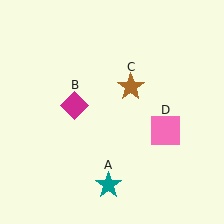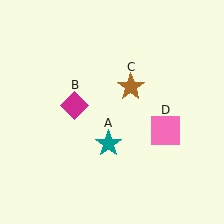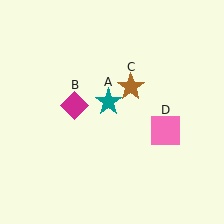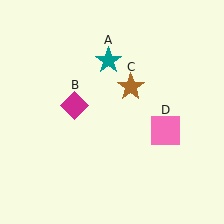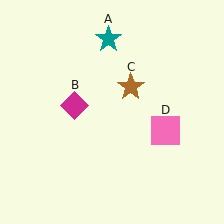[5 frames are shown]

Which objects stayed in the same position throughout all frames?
Magenta diamond (object B) and brown star (object C) and pink square (object D) remained stationary.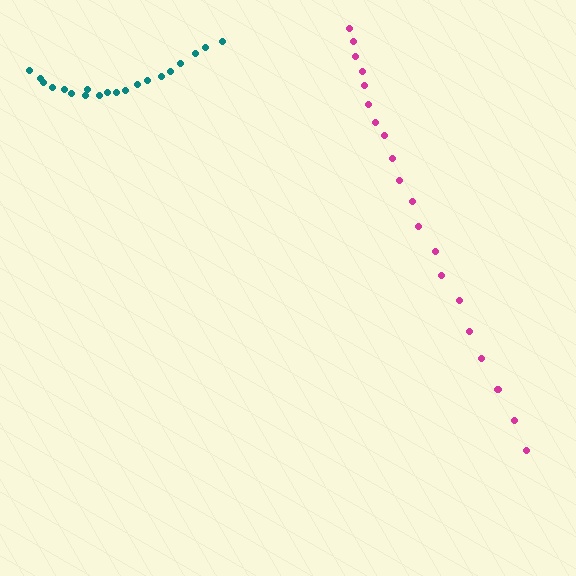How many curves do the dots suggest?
There are 2 distinct paths.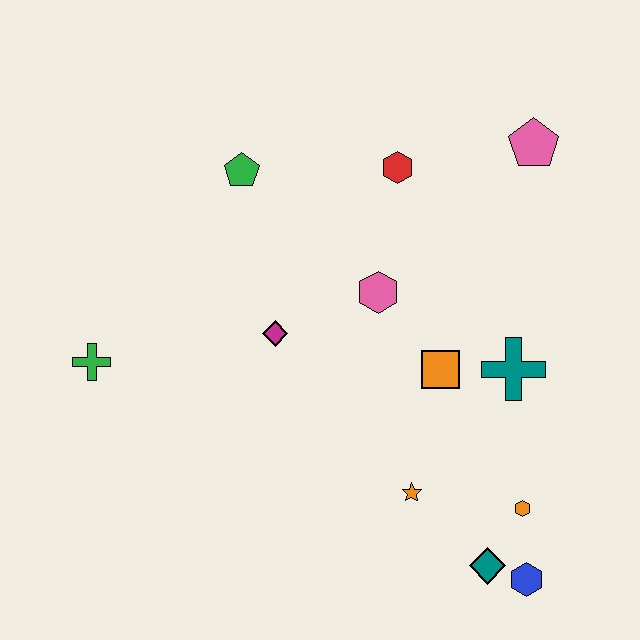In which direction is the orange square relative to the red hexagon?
The orange square is below the red hexagon.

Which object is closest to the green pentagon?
The red hexagon is closest to the green pentagon.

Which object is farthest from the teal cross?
The green cross is farthest from the teal cross.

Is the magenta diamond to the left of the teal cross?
Yes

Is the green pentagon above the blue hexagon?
Yes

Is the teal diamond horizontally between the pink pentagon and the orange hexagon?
No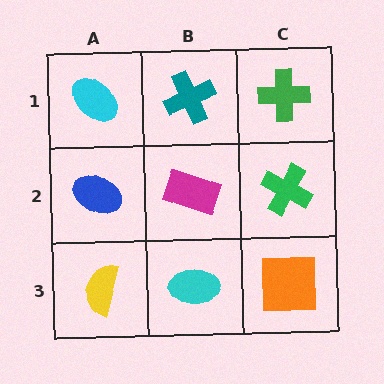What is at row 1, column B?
A teal cross.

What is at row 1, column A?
A cyan ellipse.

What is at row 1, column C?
A green cross.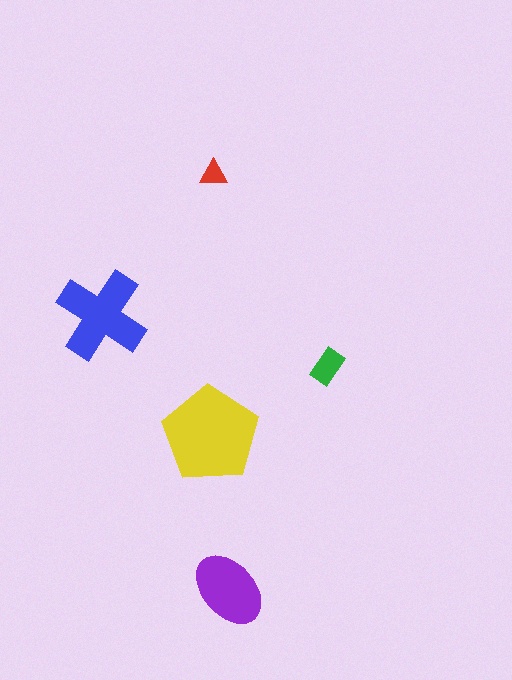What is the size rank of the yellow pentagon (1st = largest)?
1st.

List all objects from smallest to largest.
The red triangle, the green rectangle, the purple ellipse, the blue cross, the yellow pentagon.